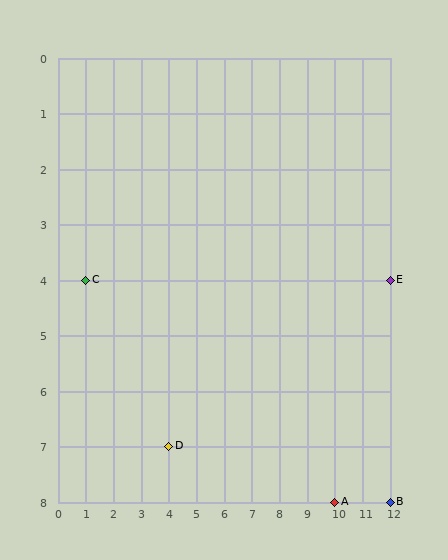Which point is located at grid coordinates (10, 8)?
Point A is at (10, 8).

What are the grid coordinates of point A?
Point A is at grid coordinates (10, 8).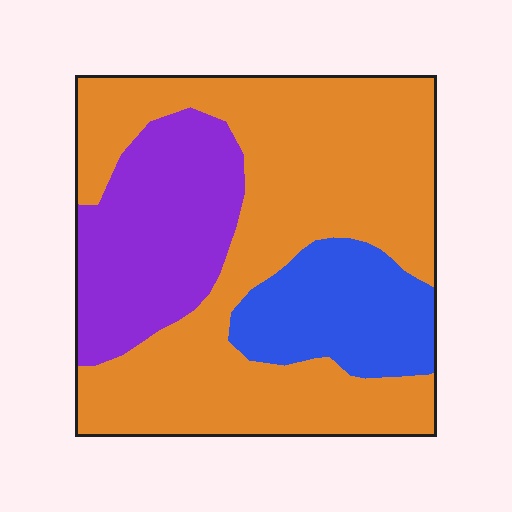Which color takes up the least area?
Blue, at roughly 15%.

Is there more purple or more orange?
Orange.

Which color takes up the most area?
Orange, at roughly 60%.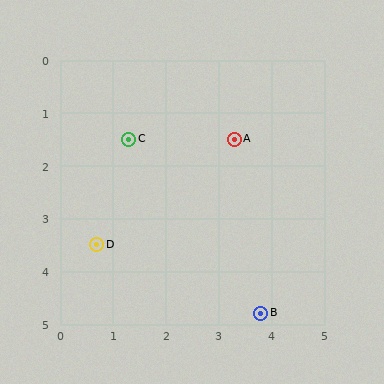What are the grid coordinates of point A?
Point A is at approximately (3.3, 1.5).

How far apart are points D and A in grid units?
Points D and A are about 3.3 grid units apart.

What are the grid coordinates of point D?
Point D is at approximately (0.7, 3.5).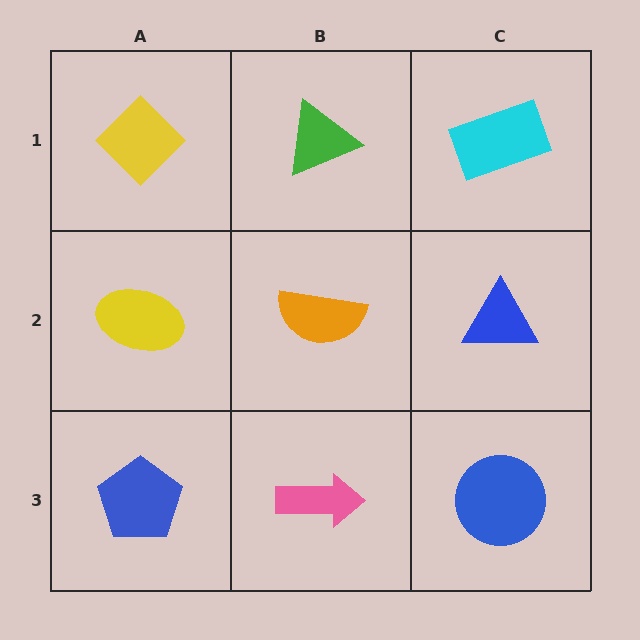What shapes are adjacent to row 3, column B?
An orange semicircle (row 2, column B), a blue pentagon (row 3, column A), a blue circle (row 3, column C).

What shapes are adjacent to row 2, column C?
A cyan rectangle (row 1, column C), a blue circle (row 3, column C), an orange semicircle (row 2, column B).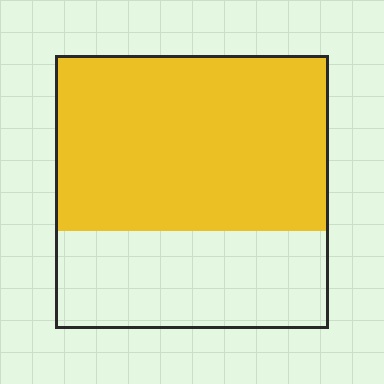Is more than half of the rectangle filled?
Yes.